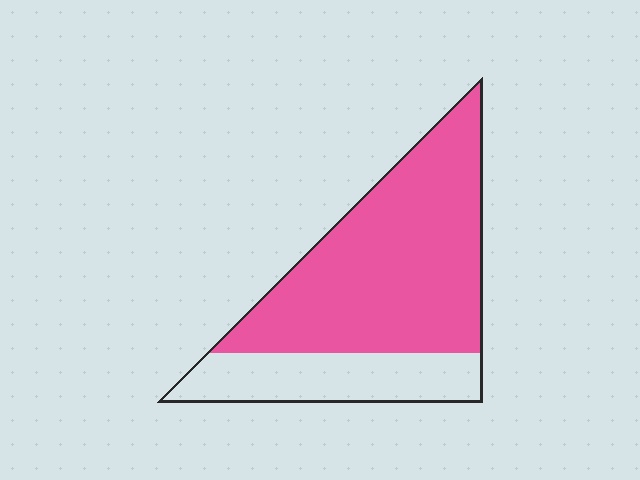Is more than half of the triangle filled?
Yes.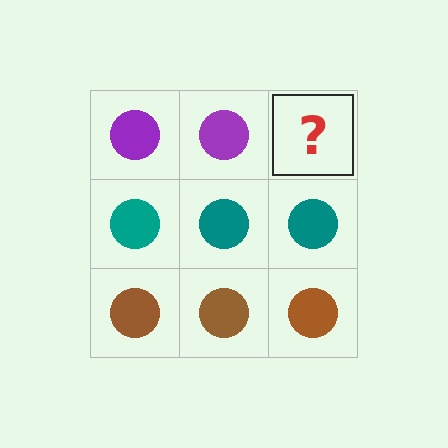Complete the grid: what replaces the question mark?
The question mark should be replaced with a purple circle.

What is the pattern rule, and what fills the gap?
The rule is that each row has a consistent color. The gap should be filled with a purple circle.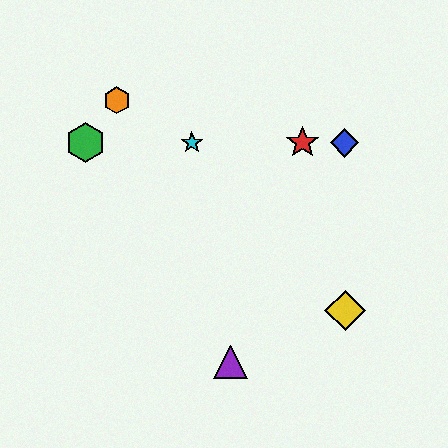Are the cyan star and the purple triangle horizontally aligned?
No, the cyan star is at y≈143 and the purple triangle is at y≈362.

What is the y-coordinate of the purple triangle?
The purple triangle is at y≈362.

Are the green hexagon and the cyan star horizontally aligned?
Yes, both are at y≈143.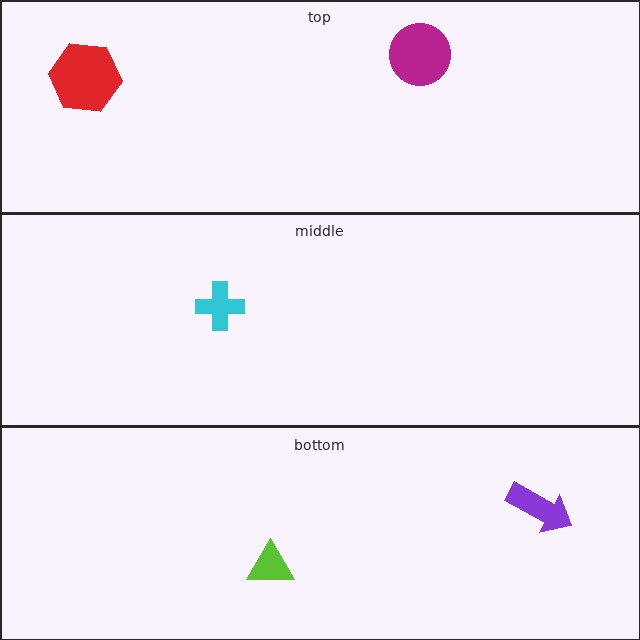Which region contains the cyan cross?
The middle region.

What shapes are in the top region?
The magenta circle, the red hexagon.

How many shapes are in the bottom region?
2.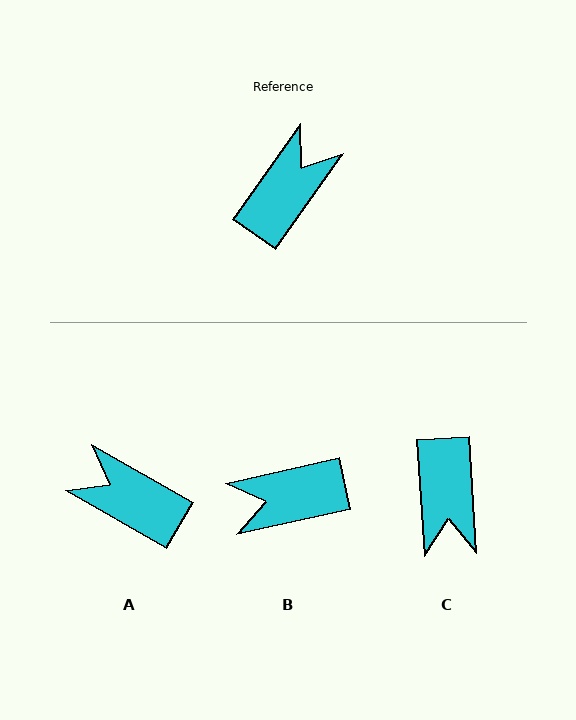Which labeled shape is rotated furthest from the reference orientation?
C, about 141 degrees away.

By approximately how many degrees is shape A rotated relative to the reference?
Approximately 95 degrees counter-clockwise.